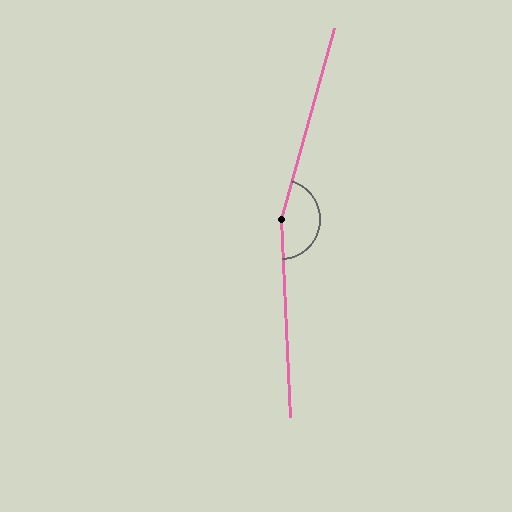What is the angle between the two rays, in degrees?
Approximately 162 degrees.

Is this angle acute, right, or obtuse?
It is obtuse.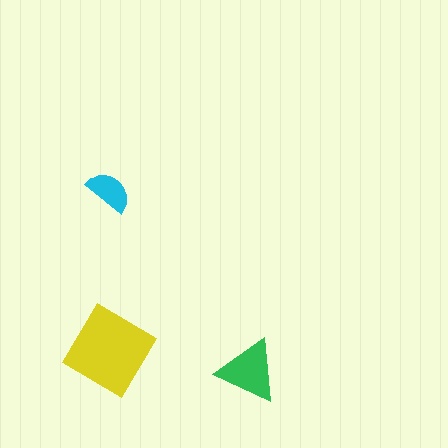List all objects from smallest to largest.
The cyan semicircle, the green triangle, the yellow diamond.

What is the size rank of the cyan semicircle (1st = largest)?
3rd.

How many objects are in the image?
There are 3 objects in the image.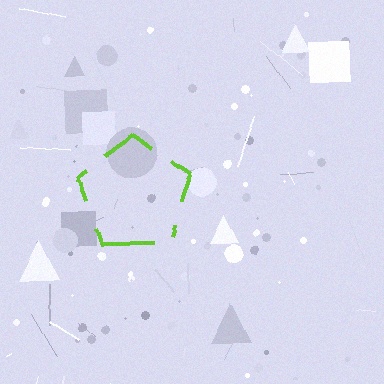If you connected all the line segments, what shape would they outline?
They would outline a pentagon.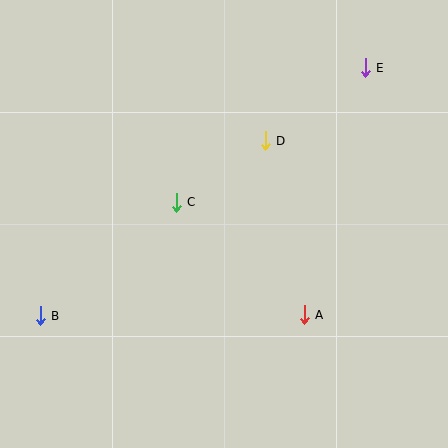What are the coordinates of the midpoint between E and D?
The midpoint between E and D is at (315, 104).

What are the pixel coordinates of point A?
Point A is at (304, 315).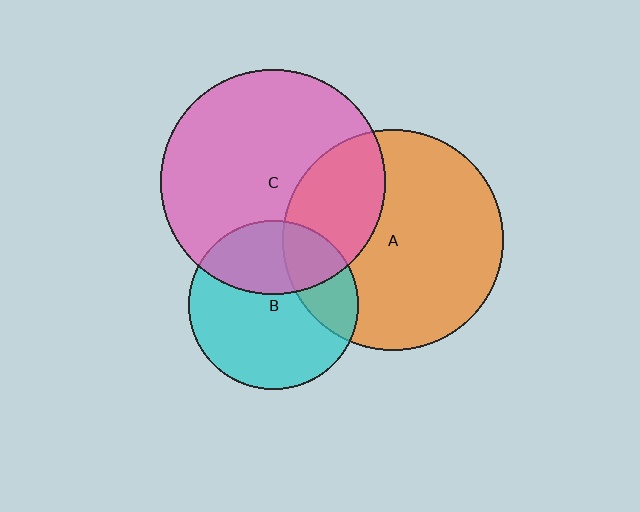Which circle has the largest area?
Circle C (pink).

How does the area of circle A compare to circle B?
Approximately 1.7 times.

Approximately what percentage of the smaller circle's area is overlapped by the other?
Approximately 35%.